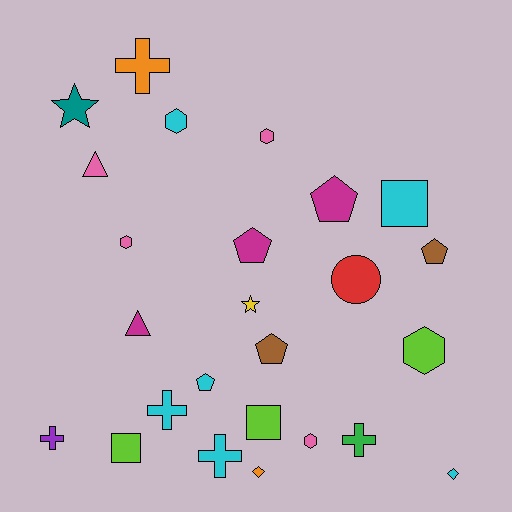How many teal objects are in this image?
There is 1 teal object.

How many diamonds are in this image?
There are 2 diamonds.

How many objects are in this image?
There are 25 objects.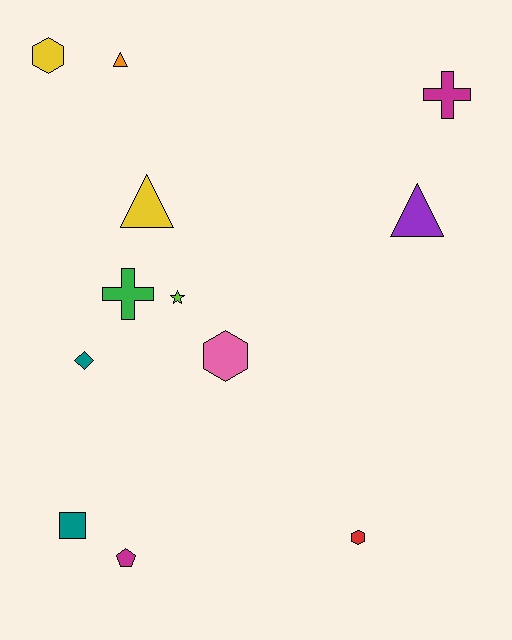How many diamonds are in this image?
There is 1 diamond.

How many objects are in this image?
There are 12 objects.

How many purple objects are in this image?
There is 1 purple object.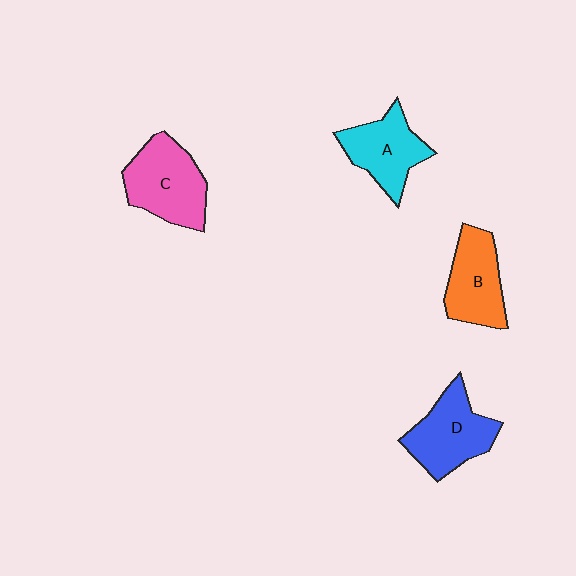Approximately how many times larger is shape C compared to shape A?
Approximately 1.2 times.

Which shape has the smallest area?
Shape A (cyan).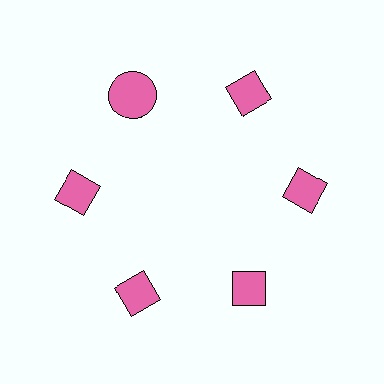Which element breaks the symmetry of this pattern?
The pink circle at roughly the 11 o'clock position breaks the symmetry. All other shapes are pink diamonds.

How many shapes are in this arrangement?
There are 6 shapes arranged in a ring pattern.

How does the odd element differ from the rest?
It has a different shape: circle instead of diamond.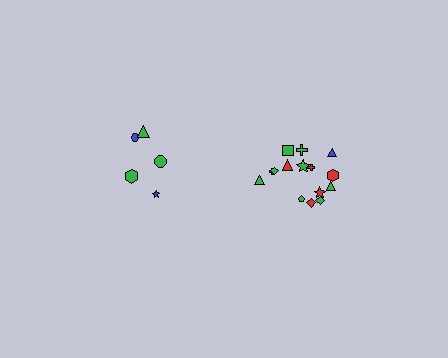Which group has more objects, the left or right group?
The right group.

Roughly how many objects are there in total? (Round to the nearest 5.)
Roughly 20 objects in total.